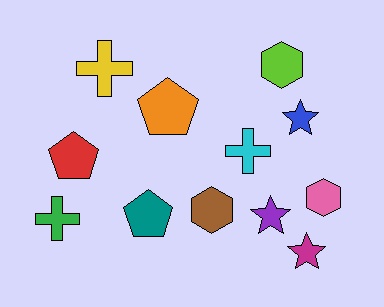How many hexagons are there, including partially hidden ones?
There are 3 hexagons.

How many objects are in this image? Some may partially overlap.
There are 12 objects.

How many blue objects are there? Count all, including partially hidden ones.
There is 1 blue object.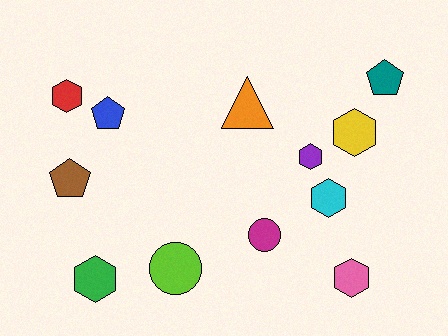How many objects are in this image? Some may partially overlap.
There are 12 objects.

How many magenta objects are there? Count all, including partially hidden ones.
There is 1 magenta object.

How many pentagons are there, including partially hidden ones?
There are 3 pentagons.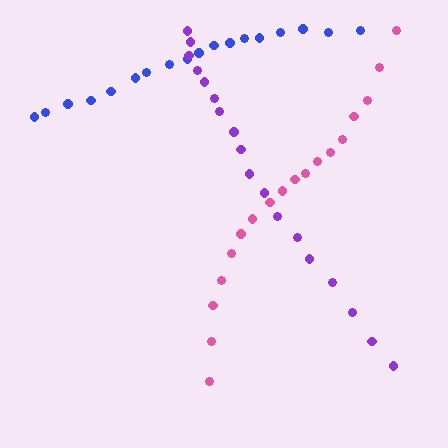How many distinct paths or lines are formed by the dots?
There are 3 distinct paths.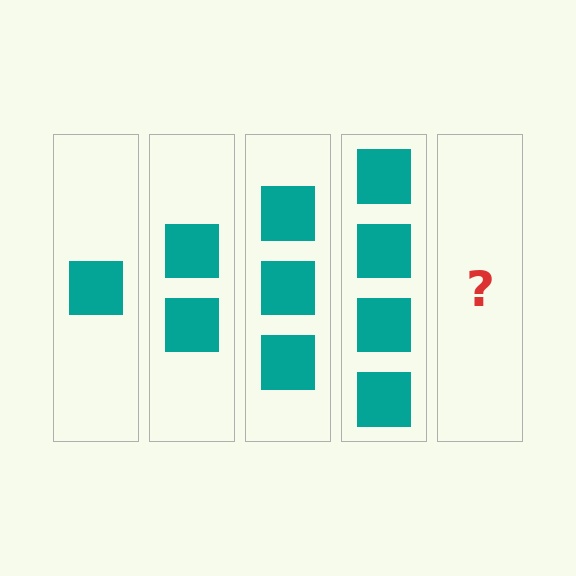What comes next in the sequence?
The next element should be 5 squares.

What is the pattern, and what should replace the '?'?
The pattern is that each step adds one more square. The '?' should be 5 squares.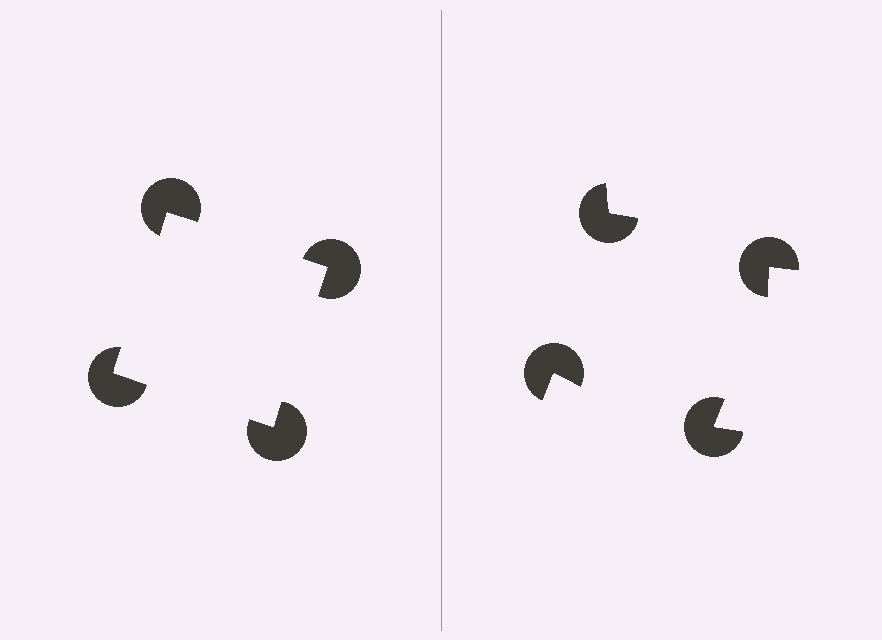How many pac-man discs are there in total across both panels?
8 — 4 on each side.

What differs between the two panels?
The pac-man discs are positioned identically on both sides; only the wedge orientations differ. On the left they align to a square; on the right they are misaligned.